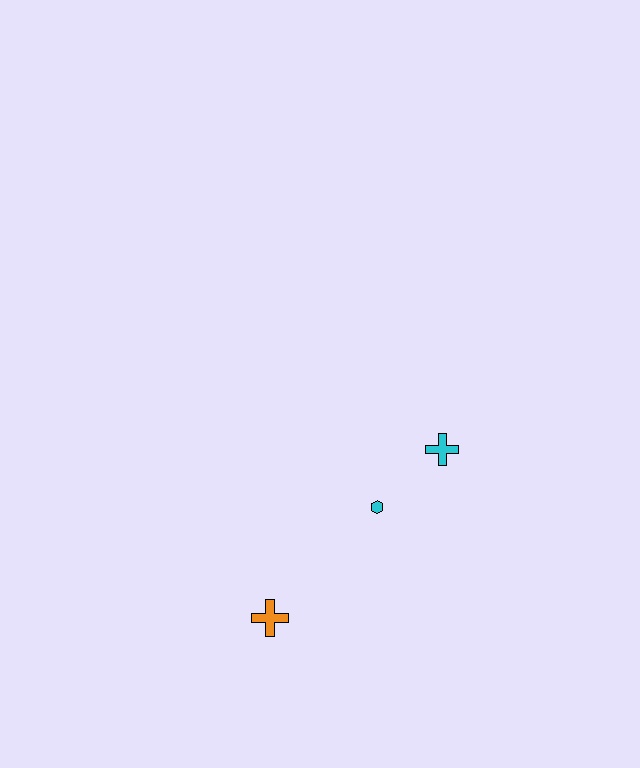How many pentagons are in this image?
There are no pentagons.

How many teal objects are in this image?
There are no teal objects.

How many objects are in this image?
There are 3 objects.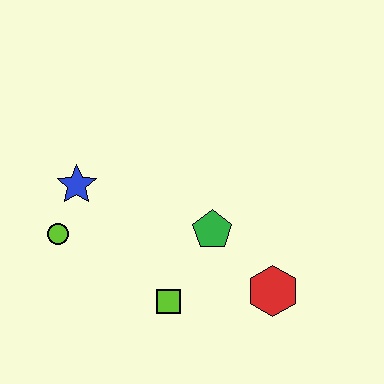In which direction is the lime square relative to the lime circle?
The lime square is to the right of the lime circle.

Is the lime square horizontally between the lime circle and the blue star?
No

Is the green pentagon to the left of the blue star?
No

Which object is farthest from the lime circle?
The red hexagon is farthest from the lime circle.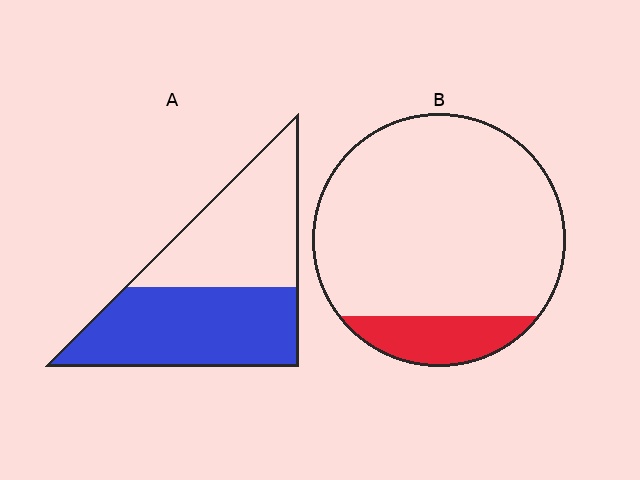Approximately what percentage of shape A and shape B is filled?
A is approximately 55% and B is approximately 15%.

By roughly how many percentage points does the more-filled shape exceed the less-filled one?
By roughly 40 percentage points (A over B).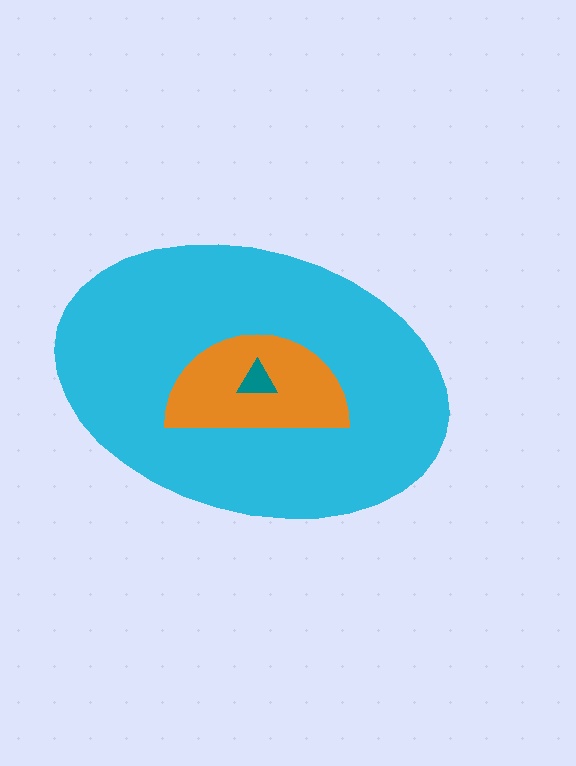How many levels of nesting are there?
3.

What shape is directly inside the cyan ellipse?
The orange semicircle.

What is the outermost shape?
The cyan ellipse.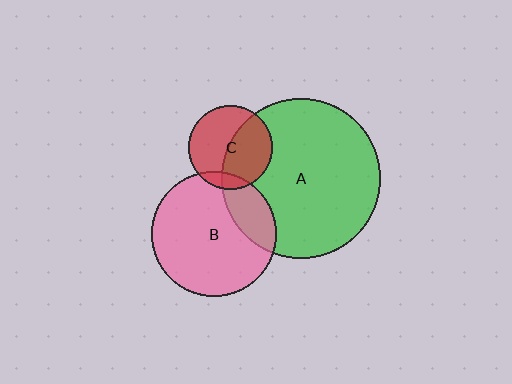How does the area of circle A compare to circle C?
Approximately 3.6 times.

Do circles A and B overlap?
Yes.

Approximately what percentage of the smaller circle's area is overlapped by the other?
Approximately 20%.